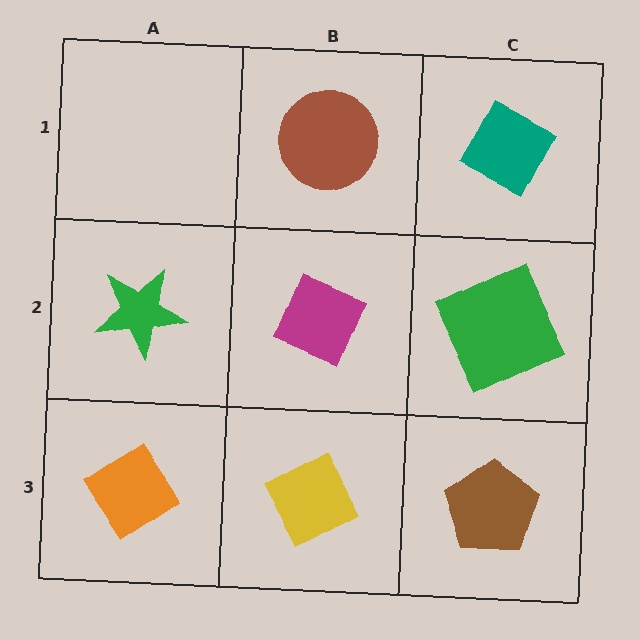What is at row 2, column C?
A green square.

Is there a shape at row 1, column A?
No, that cell is empty.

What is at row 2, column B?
A magenta diamond.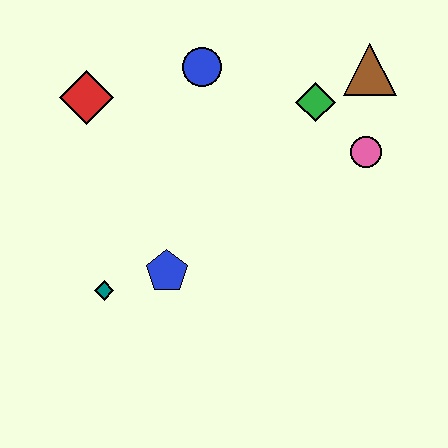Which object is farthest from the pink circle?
The teal diamond is farthest from the pink circle.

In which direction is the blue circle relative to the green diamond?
The blue circle is to the left of the green diamond.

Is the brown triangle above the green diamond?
Yes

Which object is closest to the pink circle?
The green diamond is closest to the pink circle.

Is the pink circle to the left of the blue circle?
No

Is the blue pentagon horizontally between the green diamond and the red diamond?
Yes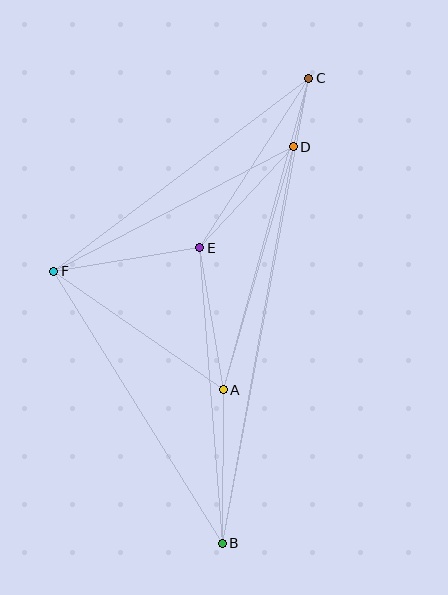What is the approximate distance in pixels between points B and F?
The distance between B and F is approximately 320 pixels.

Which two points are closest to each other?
Points C and D are closest to each other.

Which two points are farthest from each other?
Points B and C are farthest from each other.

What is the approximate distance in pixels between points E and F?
The distance between E and F is approximately 148 pixels.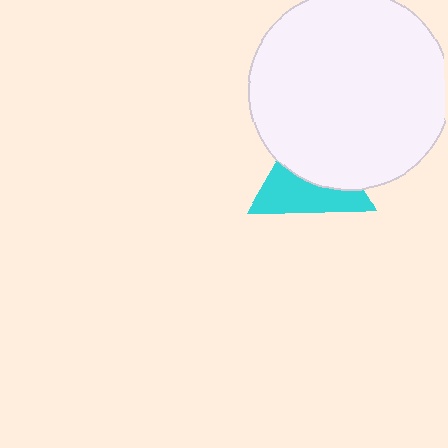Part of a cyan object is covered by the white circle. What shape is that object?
It is a triangle.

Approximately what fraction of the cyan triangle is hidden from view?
Roughly 51% of the cyan triangle is hidden behind the white circle.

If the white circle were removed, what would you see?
You would see the complete cyan triangle.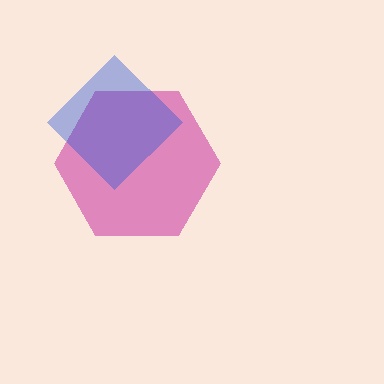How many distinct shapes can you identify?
There are 2 distinct shapes: a magenta hexagon, a blue diamond.